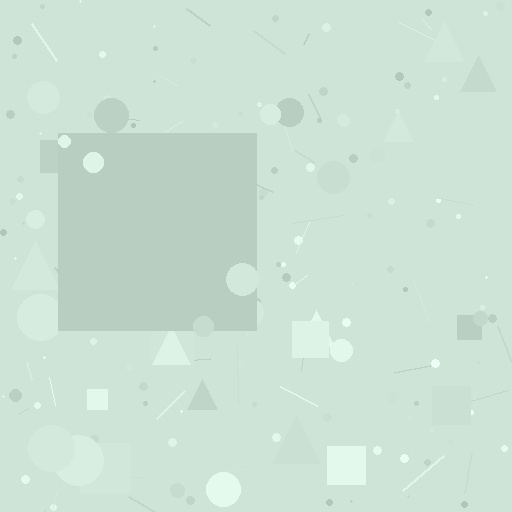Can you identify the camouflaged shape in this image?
The camouflaged shape is a square.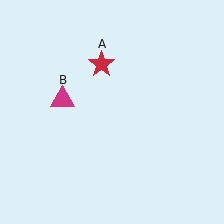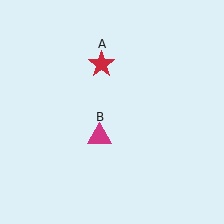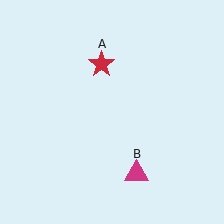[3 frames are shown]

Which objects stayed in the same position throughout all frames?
Red star (object A) remained stationary.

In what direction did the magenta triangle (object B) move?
The magenta triangle (object B) moved down and to the right.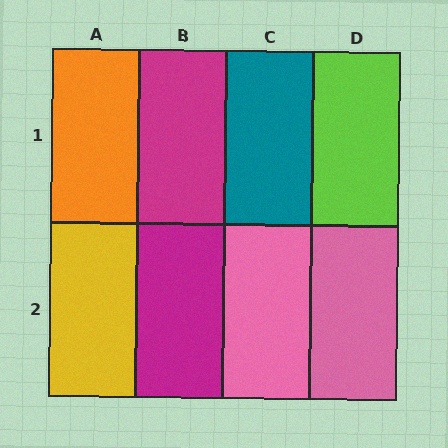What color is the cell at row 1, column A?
Orange.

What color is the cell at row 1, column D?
Lime.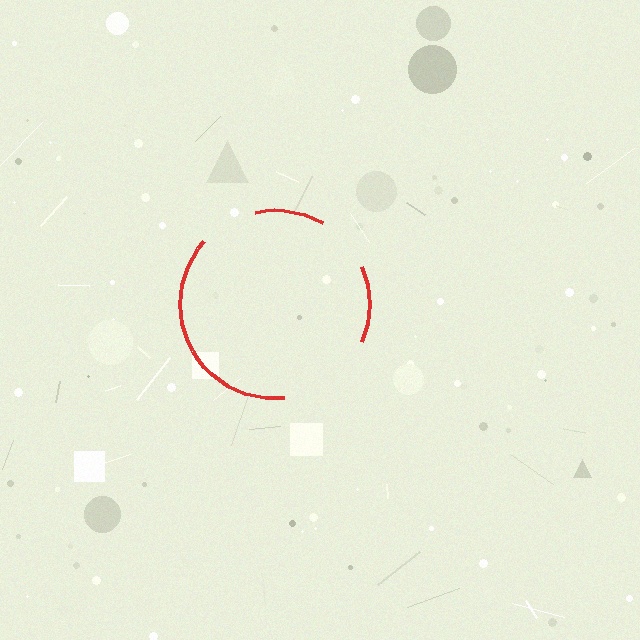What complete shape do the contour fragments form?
The contour fragments form a circle.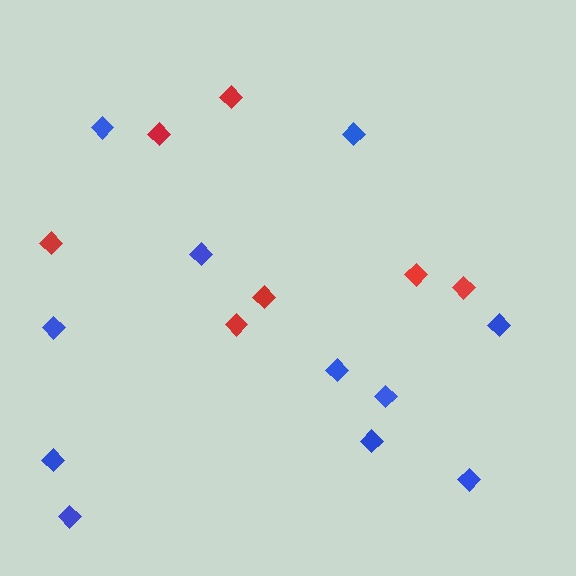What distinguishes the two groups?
There are 2 groups: one group of blue diamonds (11) and one group of red diamonds (7).